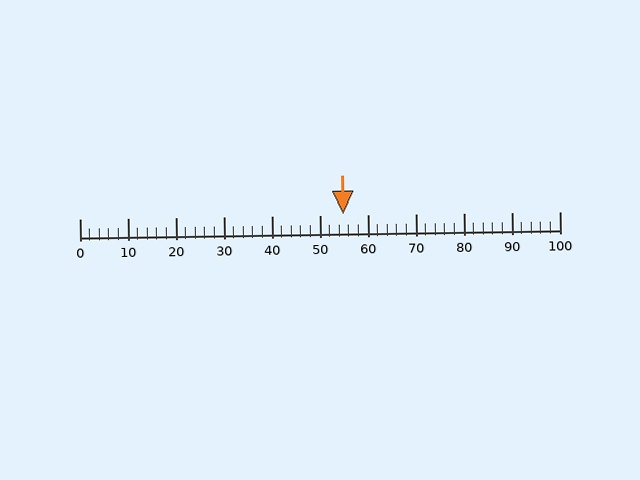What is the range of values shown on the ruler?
The ruler shows values from 0 to 100.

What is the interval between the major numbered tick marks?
The major tick marks are spaced 10 units apart.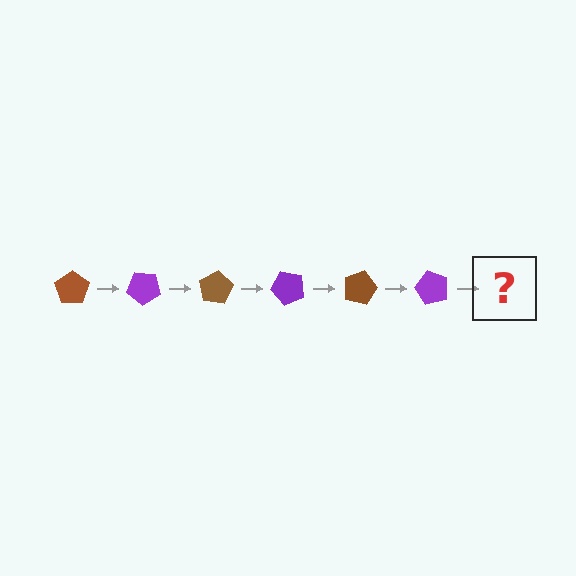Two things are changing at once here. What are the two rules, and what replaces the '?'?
The two rules are that it rotates 40 degrees each step and the color cycles through brown and purple. The '?' should be a brown pentagon, rotated 240 degrees from the start.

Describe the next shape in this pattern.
It should be a brown pentagon, rotated 240 degrees from the start.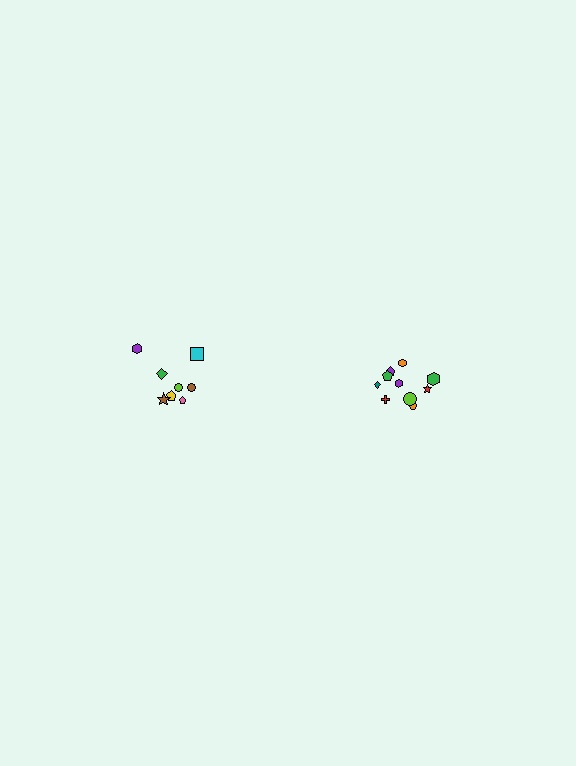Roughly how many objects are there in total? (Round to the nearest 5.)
Roughly 20 objects in total.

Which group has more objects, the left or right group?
The right group.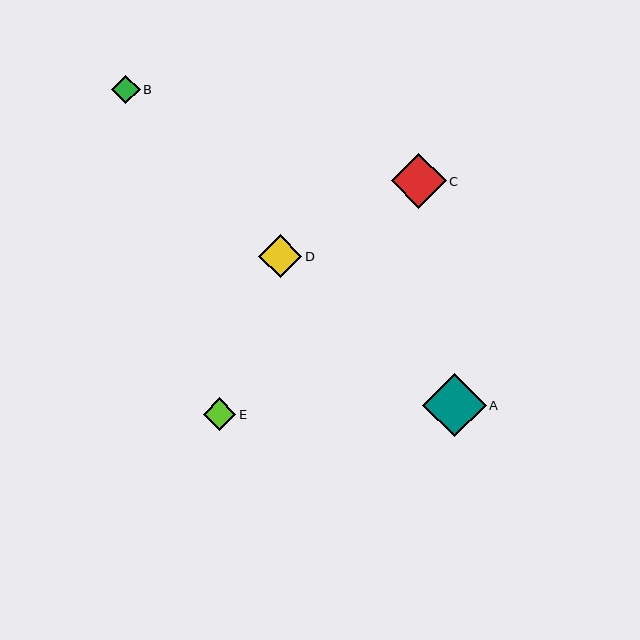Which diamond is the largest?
Diamond A is the largest with a size of approximately 63 pixels.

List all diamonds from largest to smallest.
From largest to smallest: A, C, D, E, B.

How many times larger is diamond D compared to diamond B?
Diamond D is approximately 1.5 times the size of diamond B.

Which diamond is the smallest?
Diamond B is the smallest with a size of approximately 29 pixels.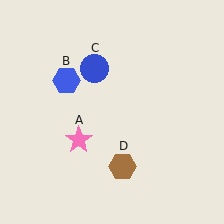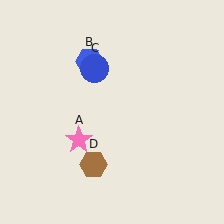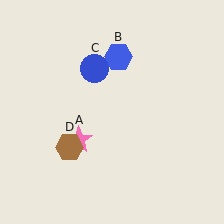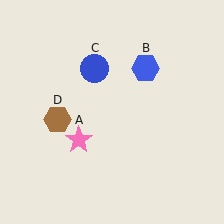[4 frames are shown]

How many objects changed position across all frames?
2 objects changed position: blue hexagon (object B), brown hexagon (object D).